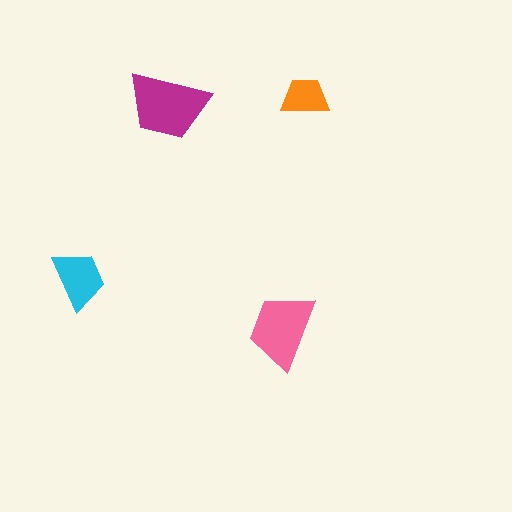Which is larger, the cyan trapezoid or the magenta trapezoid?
The magenta one.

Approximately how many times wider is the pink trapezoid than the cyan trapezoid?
About 1.5 times wider.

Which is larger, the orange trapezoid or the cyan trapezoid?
The cyan one.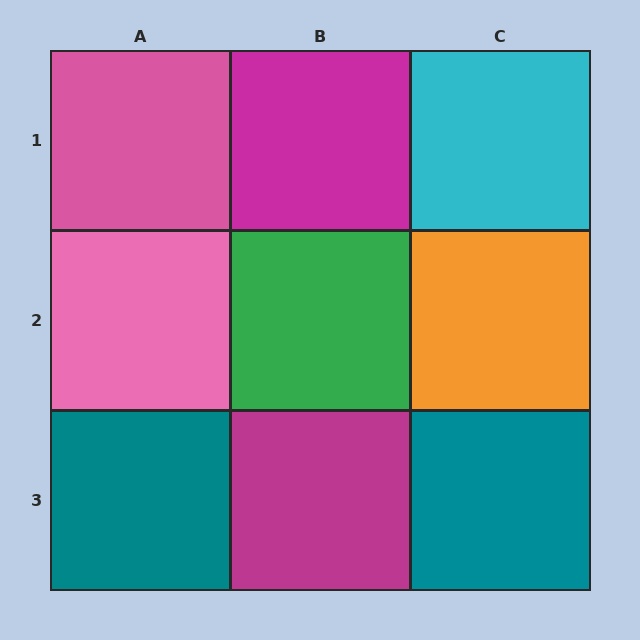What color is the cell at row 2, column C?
Orange.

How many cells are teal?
2 cells are teal.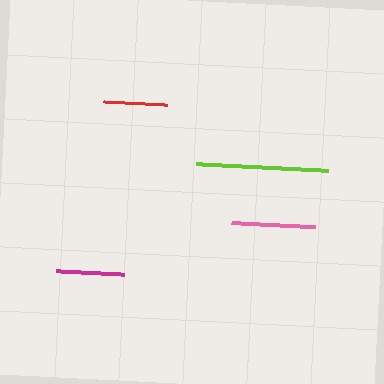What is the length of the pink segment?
The pink segment is approximately 84 pixels long.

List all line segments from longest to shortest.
From longest to shortest: lime, pink, magenta, red.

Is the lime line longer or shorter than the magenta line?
The lime line is longer than the magenta line.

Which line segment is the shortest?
The red line is the shortest at approximately 64 pixels.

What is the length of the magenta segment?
The magenta segment is approximately 68 pixels long.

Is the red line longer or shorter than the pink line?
The pink line is longer than the red line.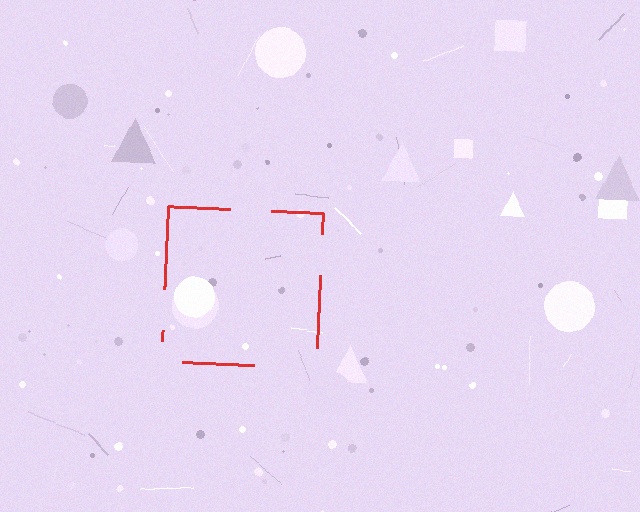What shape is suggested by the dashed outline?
The dashed outline suggests a square.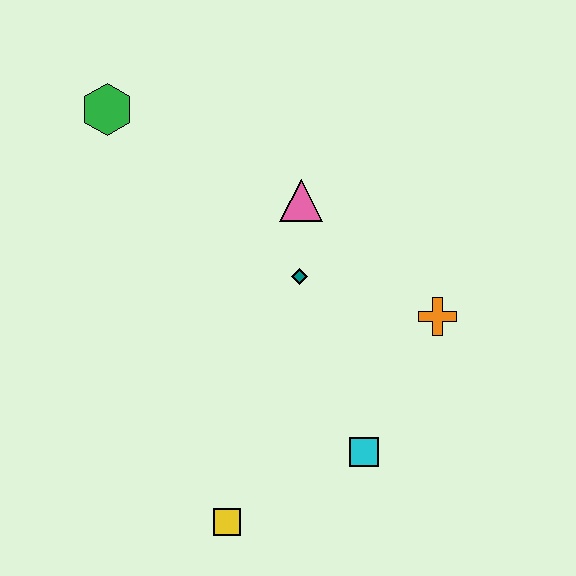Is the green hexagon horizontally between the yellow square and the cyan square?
No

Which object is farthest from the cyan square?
The green hexagon is farthest from the cyan square.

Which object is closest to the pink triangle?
The teal diamond is closest to the pink triangle.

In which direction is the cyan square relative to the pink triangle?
The cyan square is below the pink triangle.